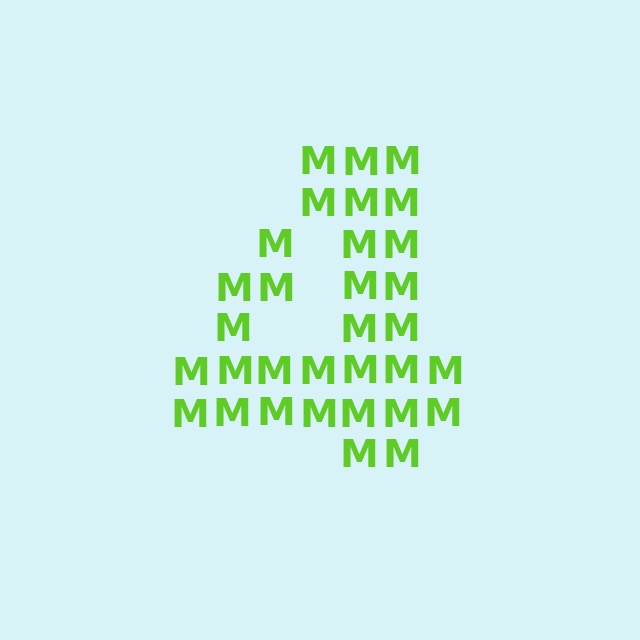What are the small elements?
The small elements are letter M's.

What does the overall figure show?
The overall figure shows the digit 4.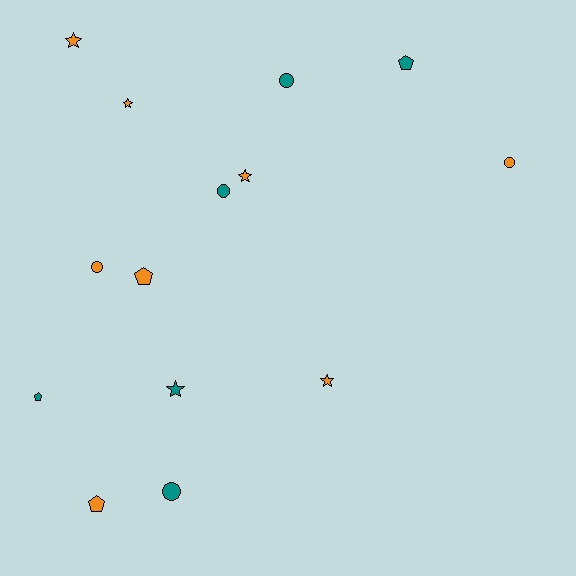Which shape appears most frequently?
Circle, with 5 objects.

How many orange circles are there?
There are 2 orange circles.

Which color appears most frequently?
Orange, with 8 objects.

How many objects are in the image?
There are 14 objects.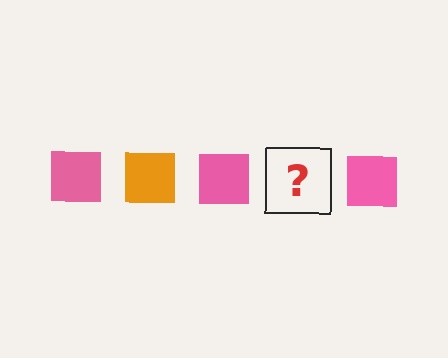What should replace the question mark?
The question mark should be replaced with an orange square.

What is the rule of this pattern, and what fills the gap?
The rule is that the pattern cycles through pink, orange squares. The gap should be filled with an orange square.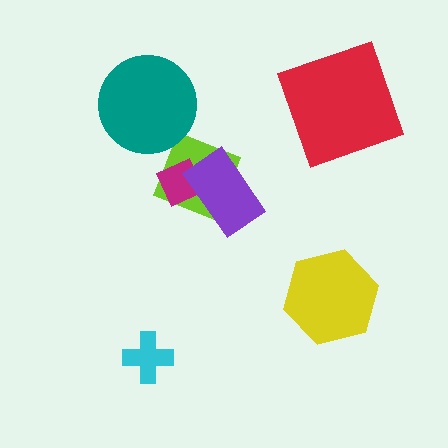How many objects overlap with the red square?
0 objects overlap with the red square.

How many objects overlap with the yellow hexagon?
0 objects overlap with the yellow hexagon.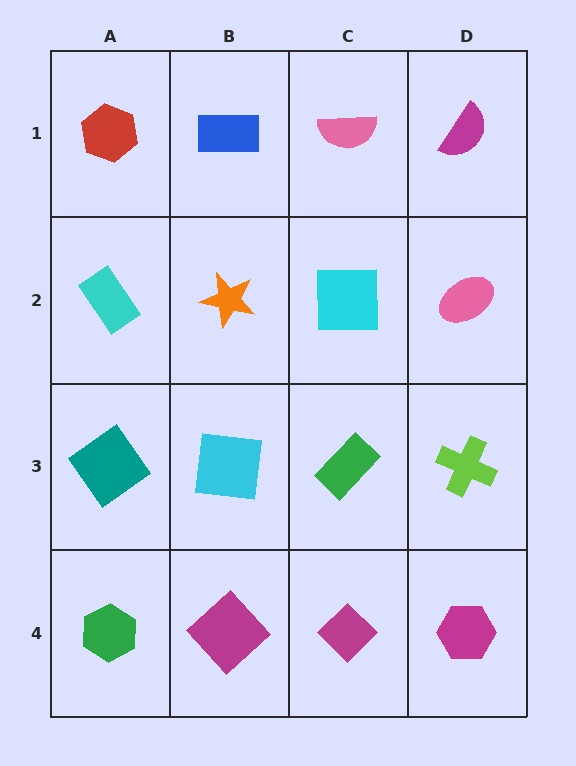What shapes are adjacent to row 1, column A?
A cyan rectangle (row 2, column A), a blue rectangle (row 1, column B).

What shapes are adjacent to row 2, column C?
A pink semicircle (row 1, column C), a green rectangle (row 3, column C), an orange star (row 2, column B), a pink ellipse (row 2, column D).